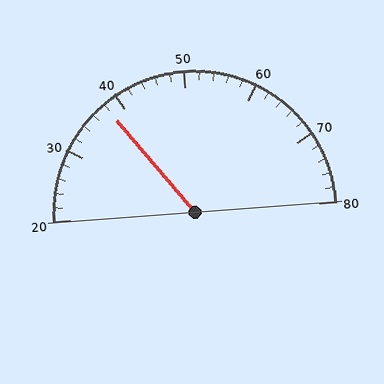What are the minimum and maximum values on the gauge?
The gauge ranges from 20 to 80.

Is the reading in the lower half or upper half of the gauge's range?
The reading is in the lower half of the range (20 to 80).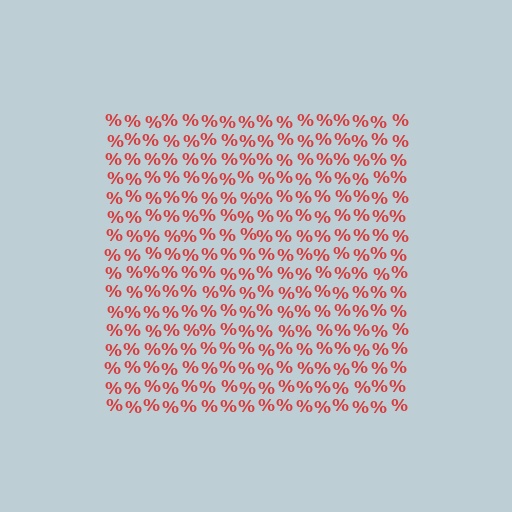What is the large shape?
The large shape is a square.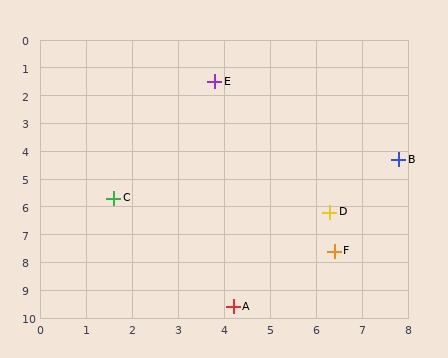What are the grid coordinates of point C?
Point C is at approximately (1.6, 5.7).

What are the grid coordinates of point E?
Point E is at approximately (3.8, 1.5).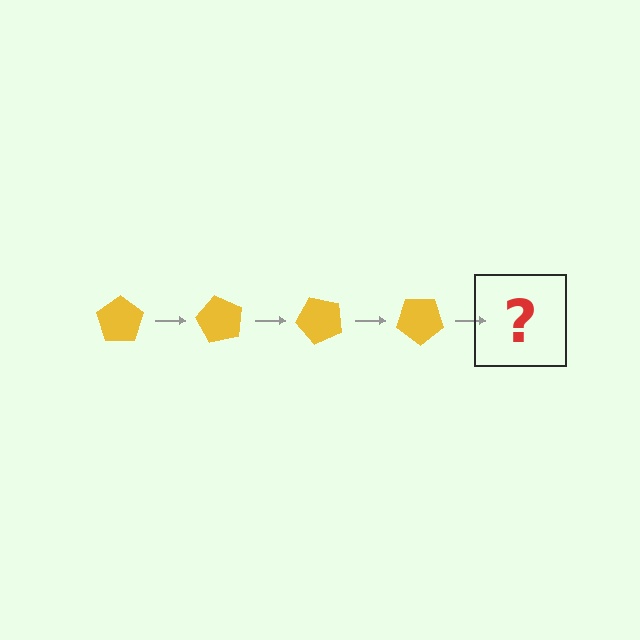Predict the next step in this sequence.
The next step is a yellow pentagon rotated 240 degrees.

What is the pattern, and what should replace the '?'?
The pattern is that the pentagon rotates 60 degrees each step. The '?' should be a yellow pentagon rotated 240 degrees.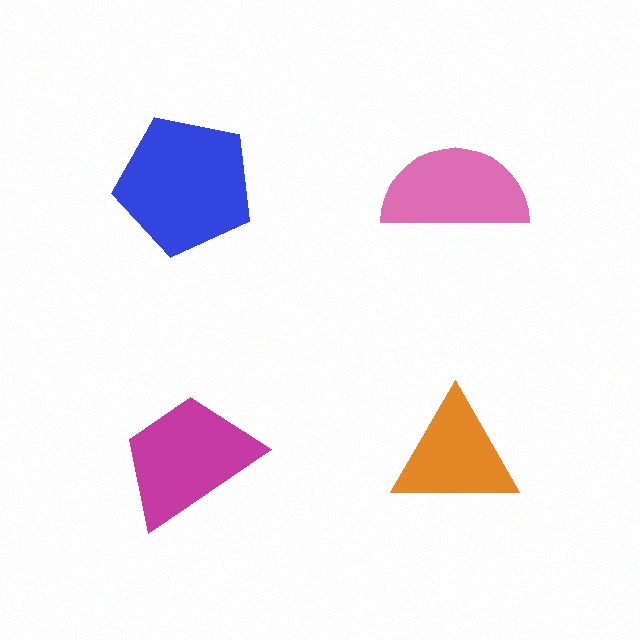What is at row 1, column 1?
A blue pentagon.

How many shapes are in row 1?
2 shapes.